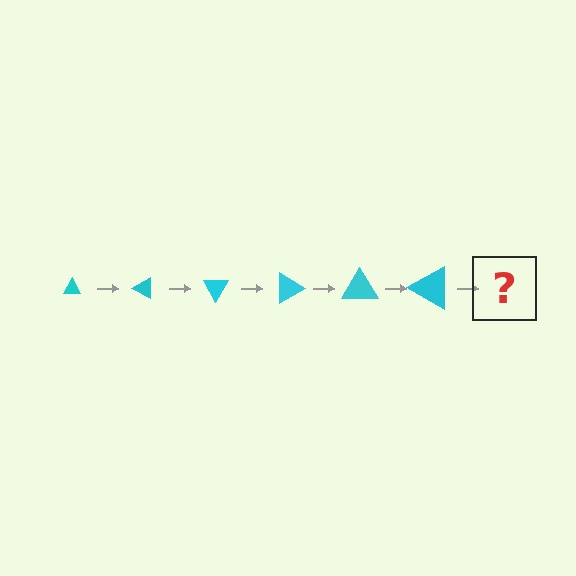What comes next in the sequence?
The next element should be a triangle, larger than the previous one and rotated 180 degrees from the start.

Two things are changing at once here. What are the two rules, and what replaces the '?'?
The two rules are that the triangle grows larger each step and it rotates 30 degrees each step. The '?' should be a triangle, larger than the previous one and rotated 180 degrees from the start.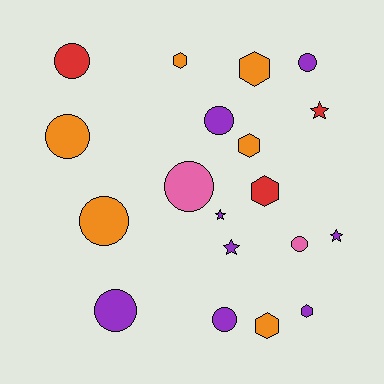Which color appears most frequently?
Purple, with 8 objects.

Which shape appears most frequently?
Circle, with 9 objects.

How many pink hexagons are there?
There are no pink hexagons.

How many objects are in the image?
There are 19 objects.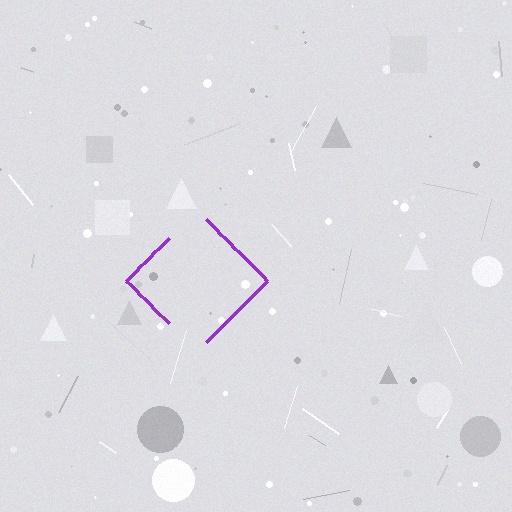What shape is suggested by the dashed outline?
The dashed outline suggests a diamond.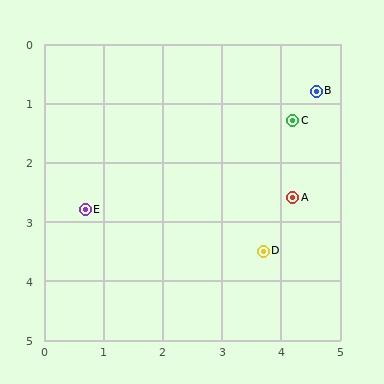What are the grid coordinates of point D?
Point D is at approximately (3.7, 3.5).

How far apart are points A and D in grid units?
Points A and D are about 1.0 grid units apart.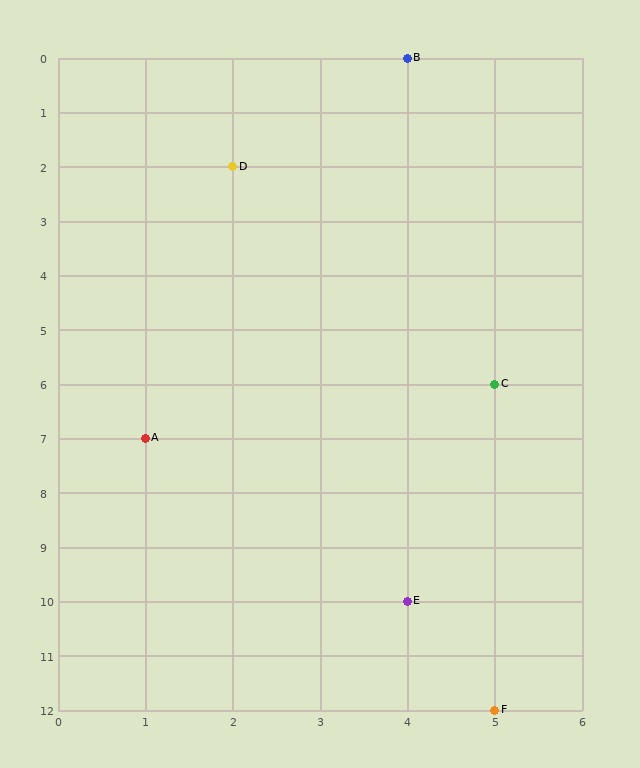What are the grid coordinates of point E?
Point E is at grid coordinates (4, 10).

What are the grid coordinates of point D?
Point D is at grid coordinates (2, 2).